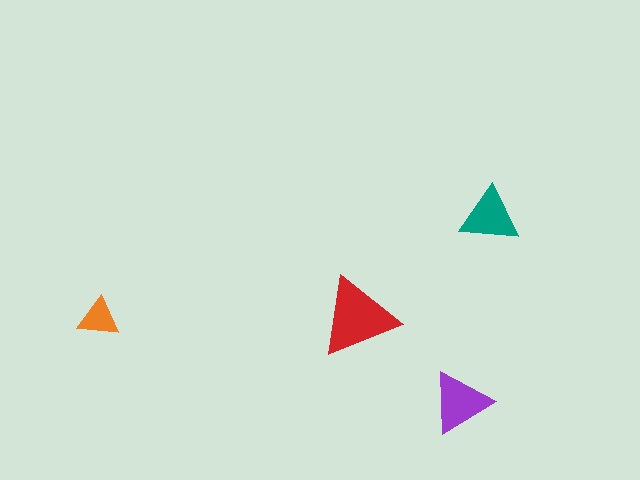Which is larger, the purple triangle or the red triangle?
The red one.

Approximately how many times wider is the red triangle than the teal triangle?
About 1.5 times wider.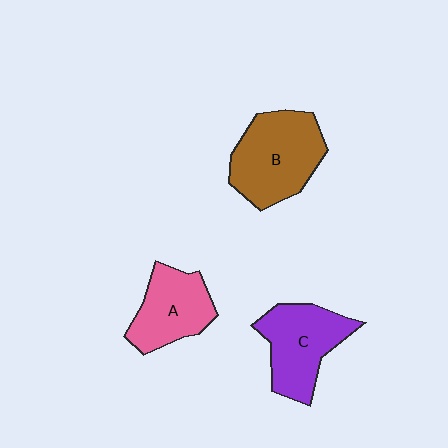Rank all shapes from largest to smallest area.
From largest to smallest: B (brown), C (purple), A (pink).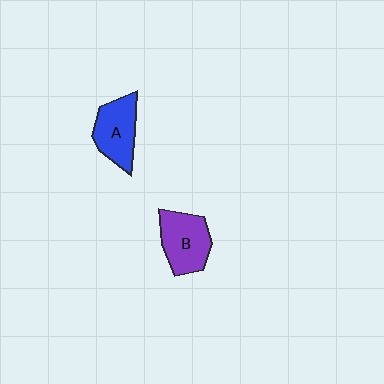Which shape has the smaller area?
Shape A (blue).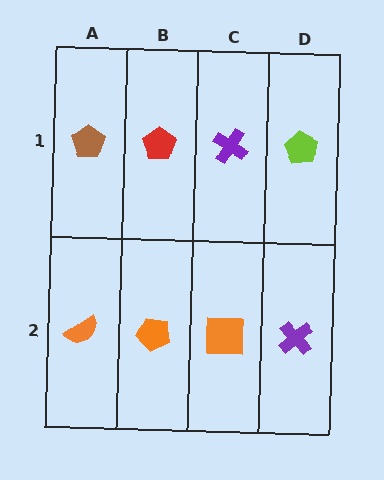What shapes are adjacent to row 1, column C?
An orange square (row 2, column C), a red pentagon (row 1, column B), a lime pentagon (row 1, column D).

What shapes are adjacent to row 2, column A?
A brown pentagon (row 1, column A), an orange pentagon (row 2, column B).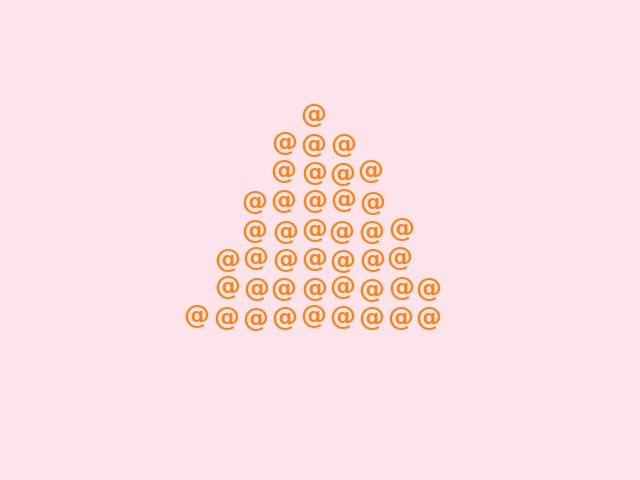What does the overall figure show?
The overall figure shows a triangle.